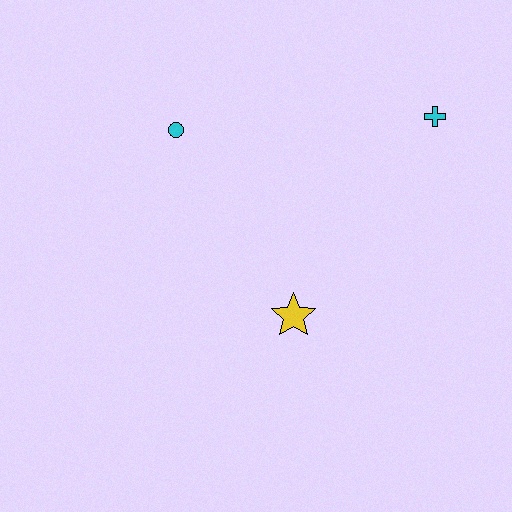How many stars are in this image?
There is 1 star.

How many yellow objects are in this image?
There is 1 yellow object.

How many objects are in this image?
There are 3 objects.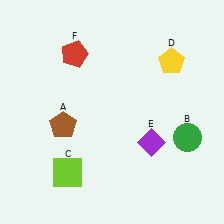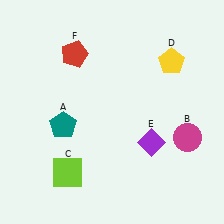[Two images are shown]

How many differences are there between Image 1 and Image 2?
There are 2 differences between the two images.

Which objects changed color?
A changed from brown to teal. B changed from green to magenta.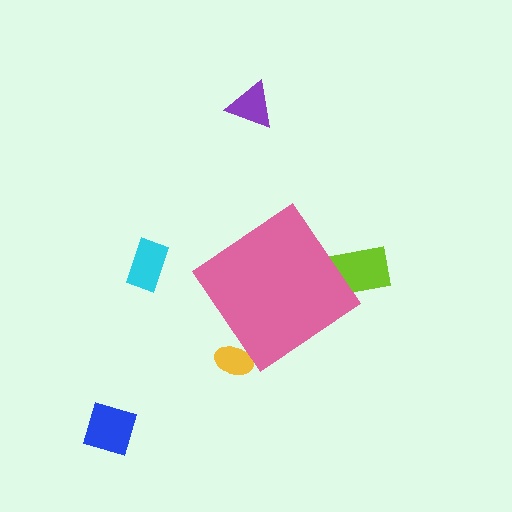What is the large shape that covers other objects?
A pink diamond.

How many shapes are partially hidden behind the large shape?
2 shapes are partially hidden.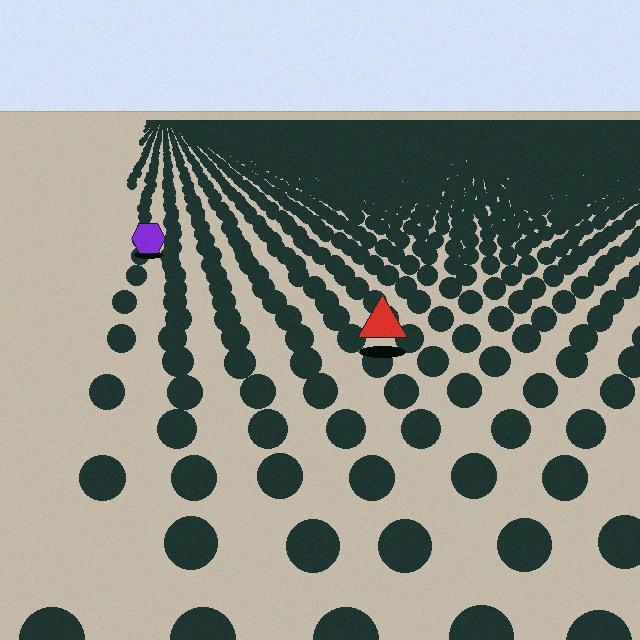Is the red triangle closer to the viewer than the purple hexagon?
Yes. The red triangle is closer — you can tell from the texture gradient: the ground texture is coarser near it.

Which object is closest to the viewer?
The red triangle is closest. The texture marks near it are larger and more spread out.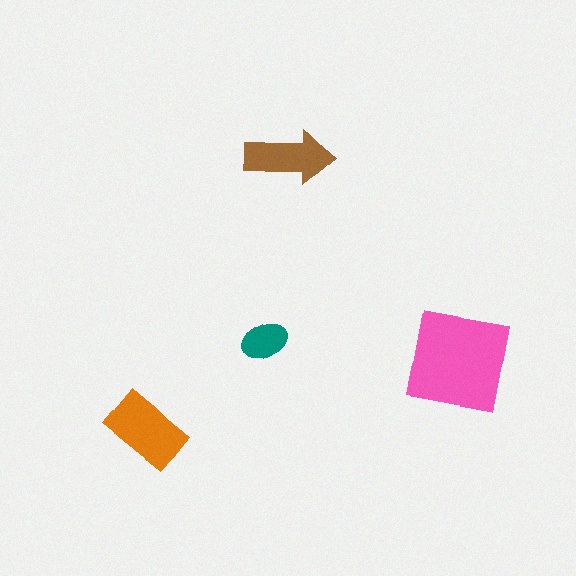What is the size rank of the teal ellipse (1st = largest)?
4th.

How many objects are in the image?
There are 4 objects in the image.